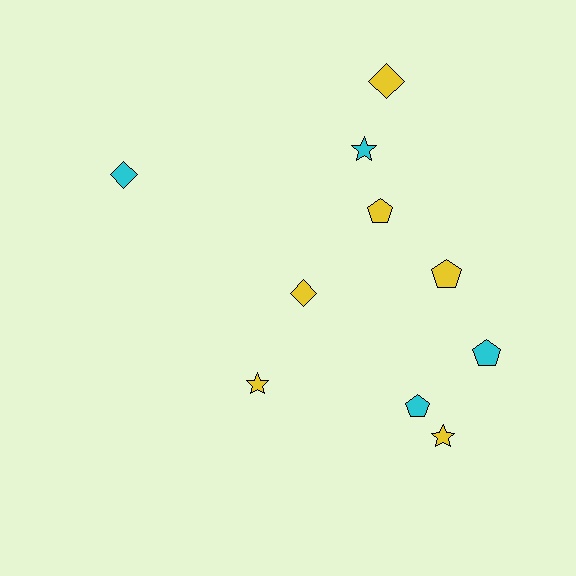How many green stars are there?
There are no green stars.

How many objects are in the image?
There are 10 objects.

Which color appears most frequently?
Yellow, with 6 objects.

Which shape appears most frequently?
Pentagon, with 4 objects.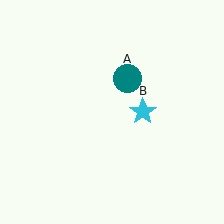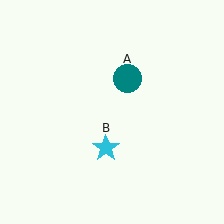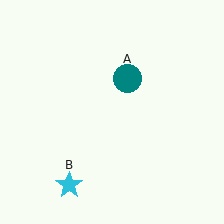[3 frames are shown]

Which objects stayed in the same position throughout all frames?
Teal circle (object A) remained stationary.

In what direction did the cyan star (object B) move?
The cyan star (object B) moved down and to the left.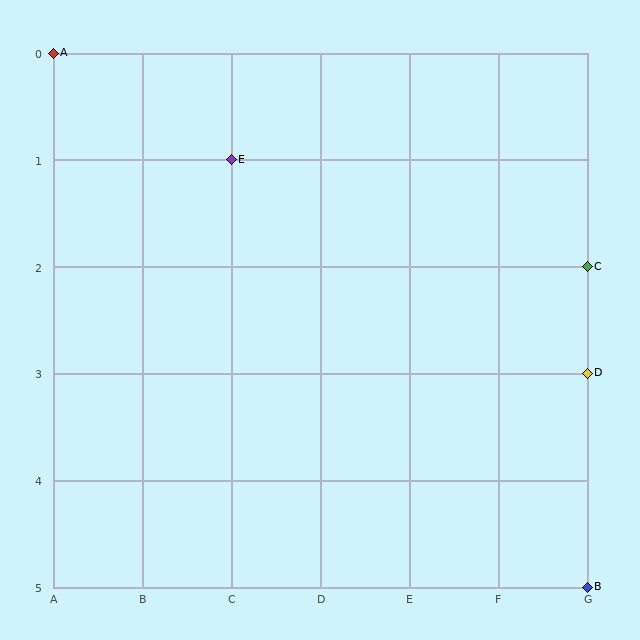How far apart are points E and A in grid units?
Points E and A are 2 columns and 1 row apart (about 2.2 grid units diagonally).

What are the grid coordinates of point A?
Point A is at grid coordinates (A, 0).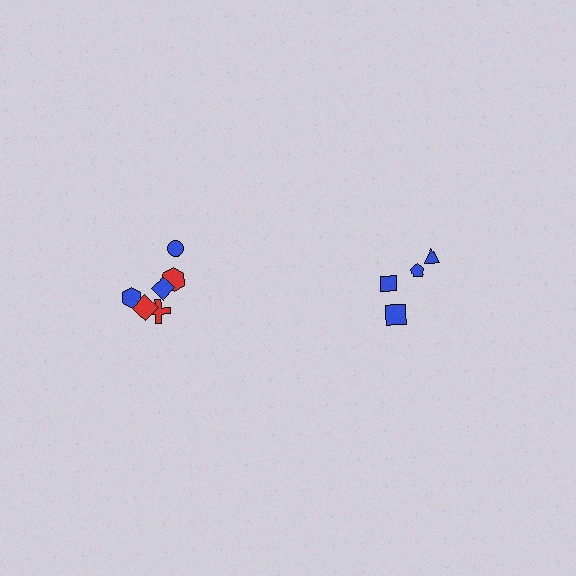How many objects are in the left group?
There are 6 objects.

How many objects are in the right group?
There are 4 objects.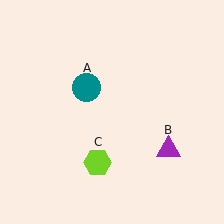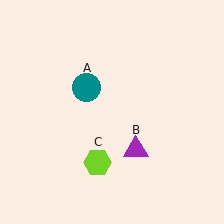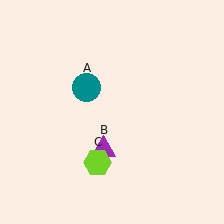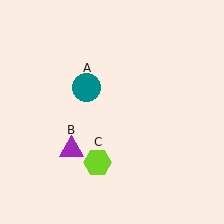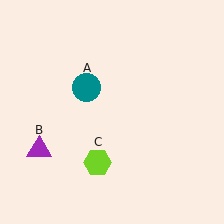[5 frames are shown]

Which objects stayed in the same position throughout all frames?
Teal circle (object A) and lime hexagon (object C) remained stationary.